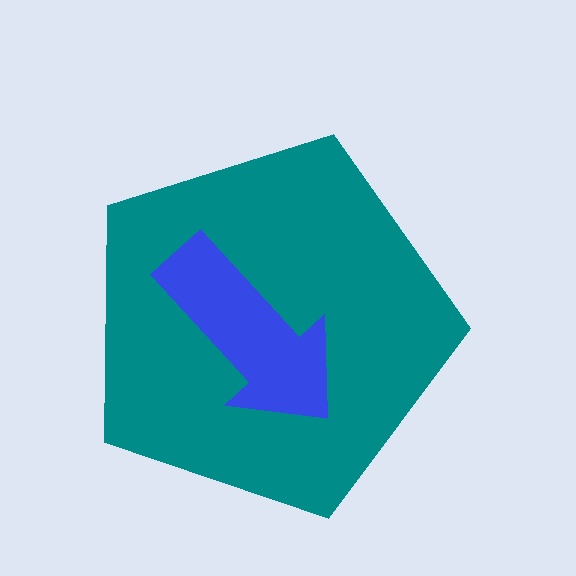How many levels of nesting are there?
2.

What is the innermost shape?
The blue arrow.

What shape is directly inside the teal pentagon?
The blue arrow.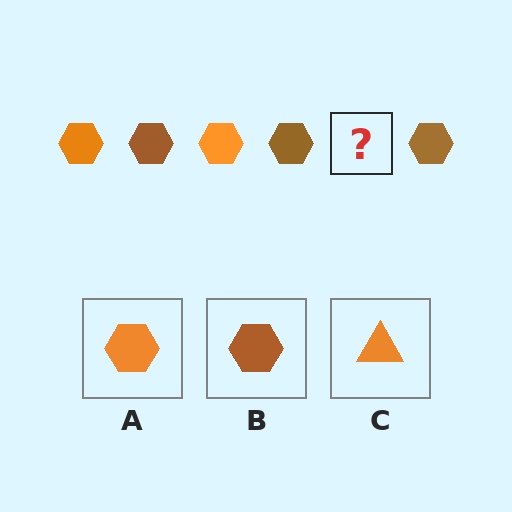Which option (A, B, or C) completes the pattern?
A.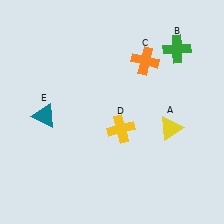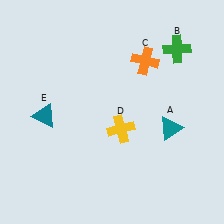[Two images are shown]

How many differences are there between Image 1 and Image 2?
There is 1 difference between the two images.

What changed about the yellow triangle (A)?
In Image 1, A is yellow. In Image 2, it changed to teal.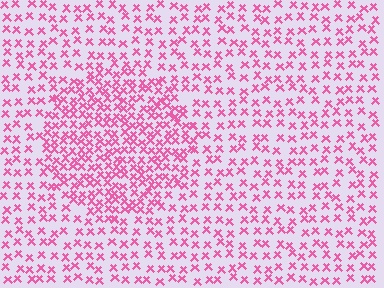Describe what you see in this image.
The image contains small pink elements arranged at two different densities. A circle-shaped region is visible where the elements are more densely packed than the surrounding area.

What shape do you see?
I see a circle.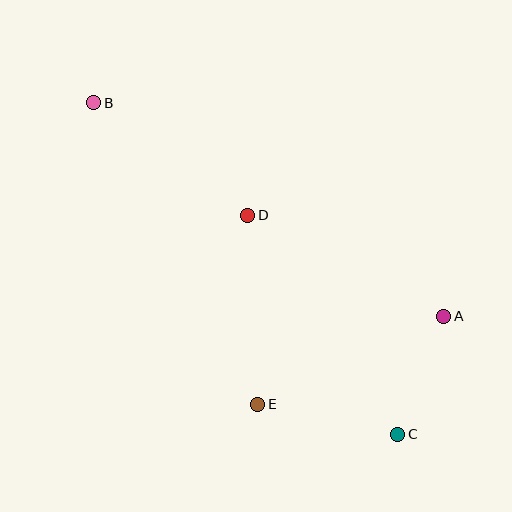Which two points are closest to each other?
Points A and C are closest to each other.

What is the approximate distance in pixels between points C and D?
The distance between C and D is approximately 266 pixels.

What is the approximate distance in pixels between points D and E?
The distance between D and E is approximately 189 pixels.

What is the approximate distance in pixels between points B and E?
The distance between B and E is approximately 343 pixels.